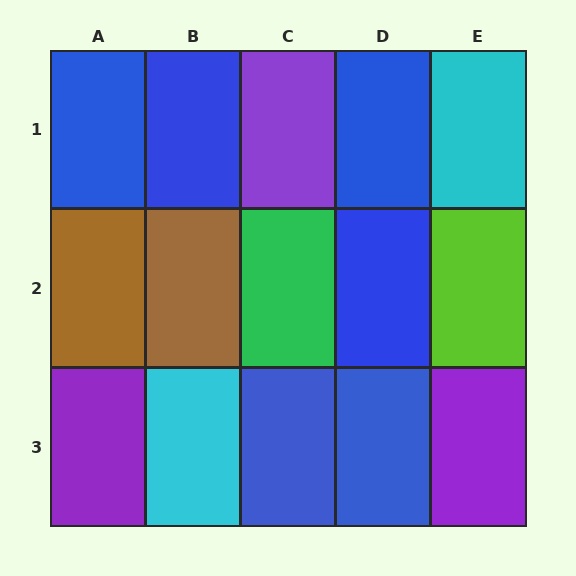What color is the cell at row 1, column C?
Purple.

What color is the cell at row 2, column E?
Lime.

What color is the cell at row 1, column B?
Blue.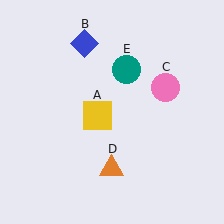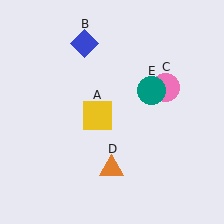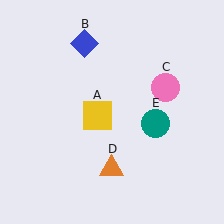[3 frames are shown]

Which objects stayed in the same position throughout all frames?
Yellow square (object A) and blue diamond (object B) and pink circle (object C) and orange triangle (object D) remained stationary.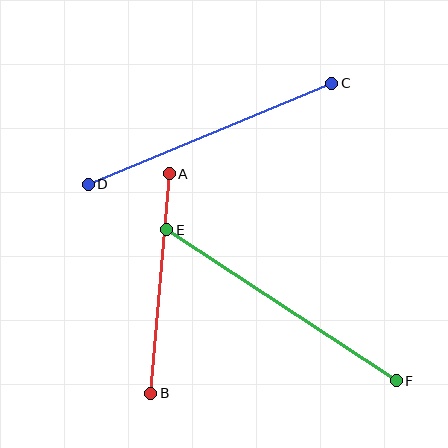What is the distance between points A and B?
The distance is approximately 220 pixels.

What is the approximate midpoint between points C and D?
The midpoint is at approximately (210, 134) pixels.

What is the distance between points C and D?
The distance is approximately 264 pixels.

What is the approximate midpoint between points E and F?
The midpoint is at approximately (281, 305) pixels.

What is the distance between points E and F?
The distance is approximately 275 pixels.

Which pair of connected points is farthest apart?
Points E and F are farthest apart.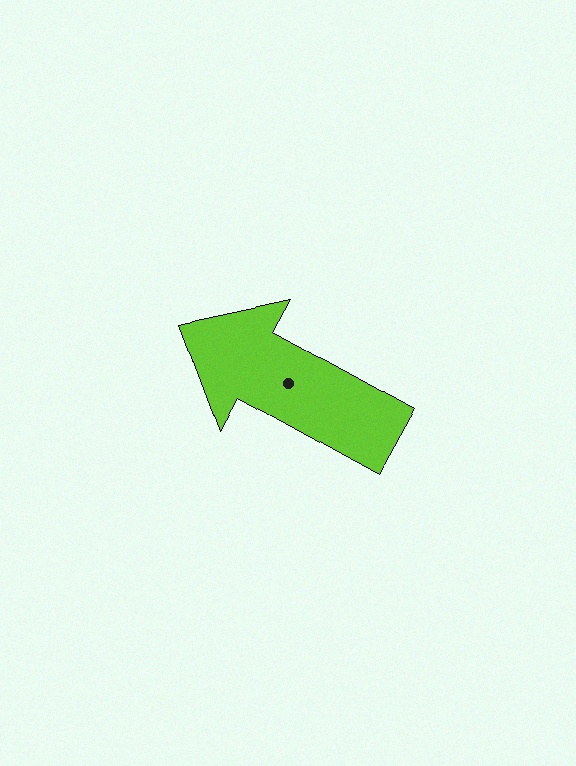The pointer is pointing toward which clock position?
Roughly 10 o'clock.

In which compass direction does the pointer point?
Northwest.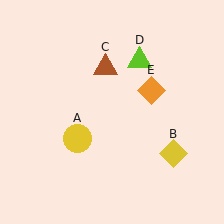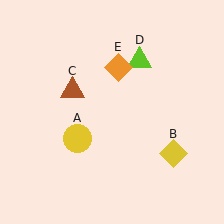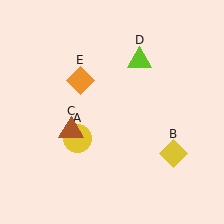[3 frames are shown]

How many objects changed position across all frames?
2 objects changed position: brown triangle (object C), orange diamond (object E).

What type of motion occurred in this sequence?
The brown triangle (object C), orange diamond (object E) rotated counterclockwise around the center of the scene.